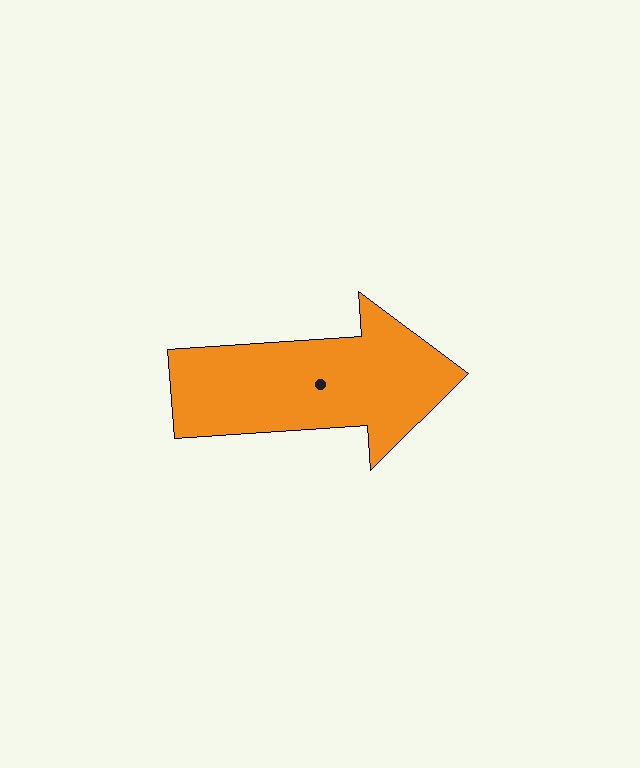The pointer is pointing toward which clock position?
Roughly 3 o'clock.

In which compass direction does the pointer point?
East.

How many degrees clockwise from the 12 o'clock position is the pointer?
Approximately 86 degrees.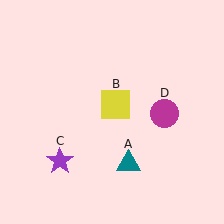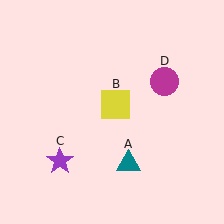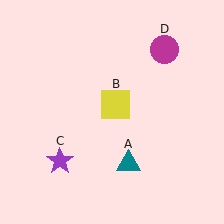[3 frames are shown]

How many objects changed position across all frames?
1 object changed position: magenta circle (object D).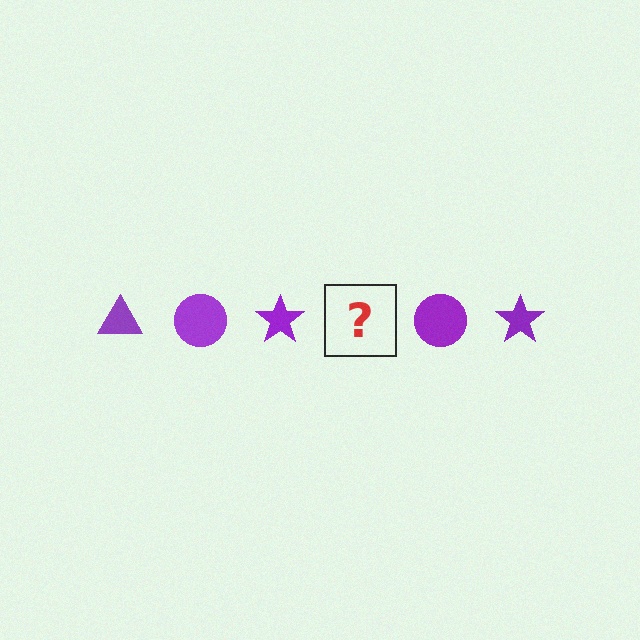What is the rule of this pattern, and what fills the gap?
The rule is that the pattern cycles through triangle, circle, star shapes in purple. The gap should be filled with a purple triangle.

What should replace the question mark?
The question mark should be replaced with a purple triangle.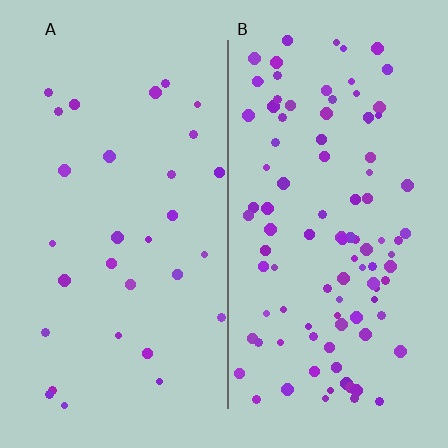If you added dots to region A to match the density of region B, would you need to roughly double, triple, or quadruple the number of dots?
Approximately triple.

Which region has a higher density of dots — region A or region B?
B (the right).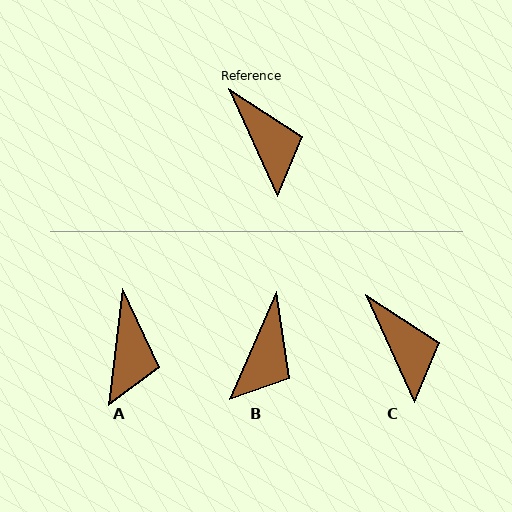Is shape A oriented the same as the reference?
No, it is off by about 31 degrees.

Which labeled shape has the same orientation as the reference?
C.